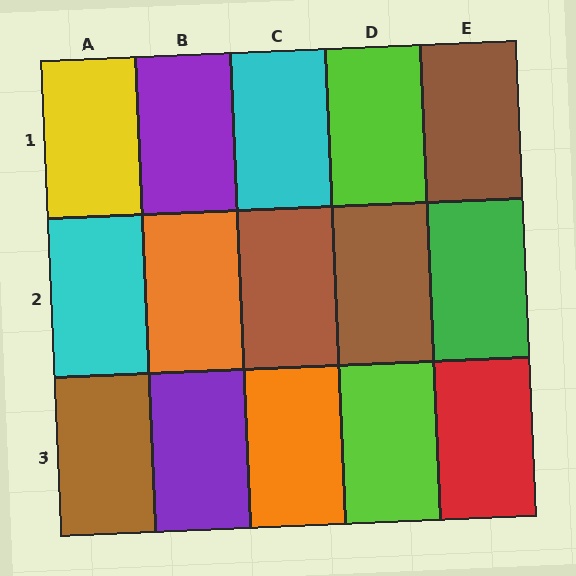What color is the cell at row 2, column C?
Brown.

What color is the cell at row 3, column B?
Purple.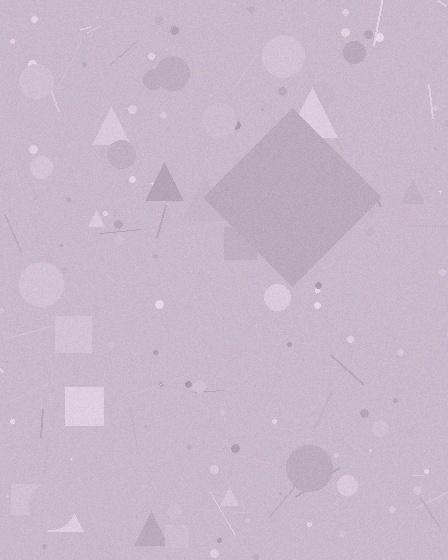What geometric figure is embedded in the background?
A diamond is embedded in the background.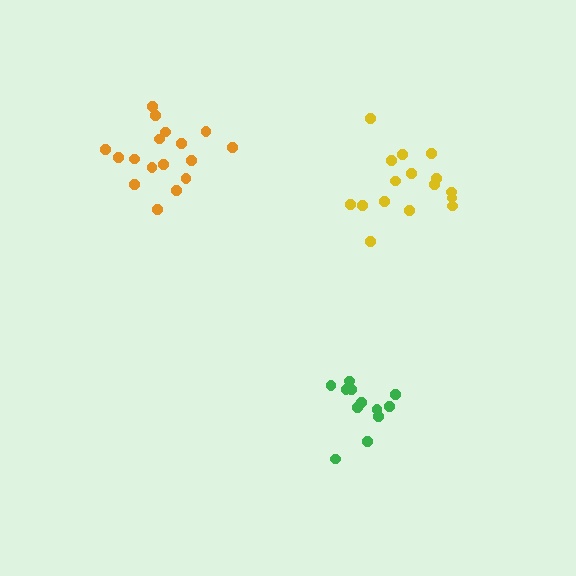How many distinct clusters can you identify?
There are 3 distinct clusters.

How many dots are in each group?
Group 1: 17 dots, Group 2: 16 dots, Group 3: 12 dots (45 total).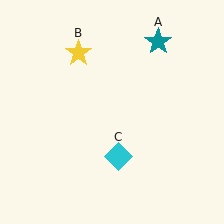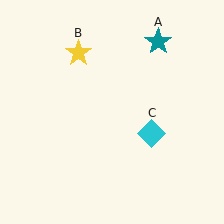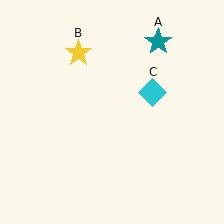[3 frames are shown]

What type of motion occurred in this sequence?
The cyan diamond (object C) rotated counterclockwise around the center of the scene.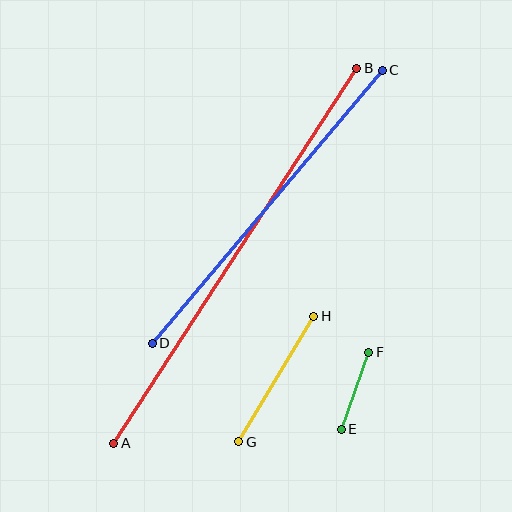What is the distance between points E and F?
The distance is approximately 82 pixels.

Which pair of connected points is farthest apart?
Points A and B are farthest apart.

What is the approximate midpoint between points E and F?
The midpoint is at approximately (355, 391) pixels.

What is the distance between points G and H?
The distance is approximately 146 pixels.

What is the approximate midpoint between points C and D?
The midpoint is at approximately (267, 207) pixels.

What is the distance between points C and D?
The distance is approximately 357 pixels.